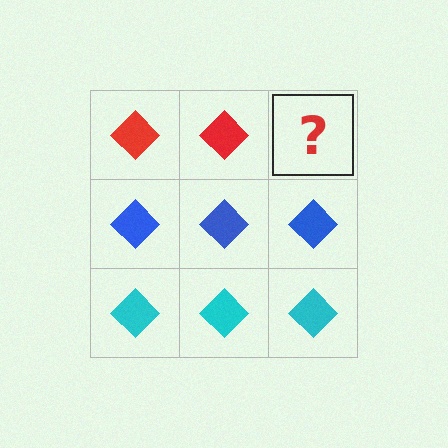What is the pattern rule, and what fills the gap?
The rule is that each row has a consistent color. The gap should be filled with a red diamond.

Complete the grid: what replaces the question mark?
The question mark should be replaced with a red diamond.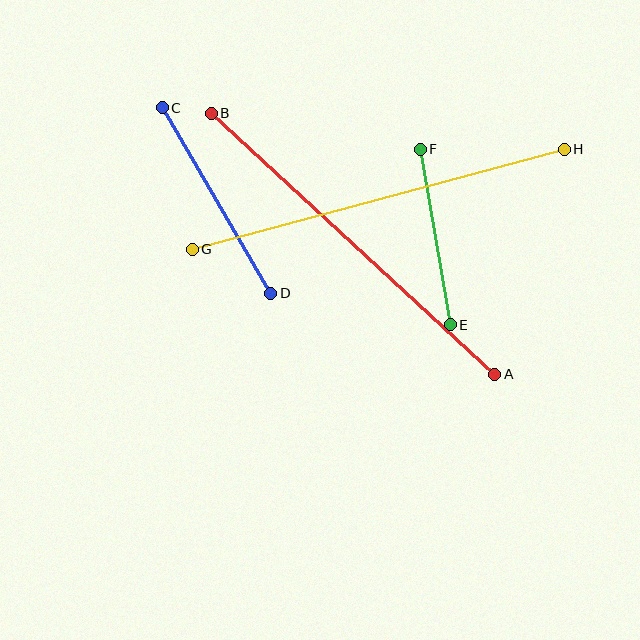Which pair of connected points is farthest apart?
Points G and H are farthest apart.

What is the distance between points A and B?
The distance is approximately 385 pixels.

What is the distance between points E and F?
The distance is approximately 178 pixels.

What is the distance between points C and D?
The distance is approximately 215 pixels.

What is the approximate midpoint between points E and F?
The midpoint is at approximately (435, 237) pixels.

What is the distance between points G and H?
The distance is approximately 385 pixels.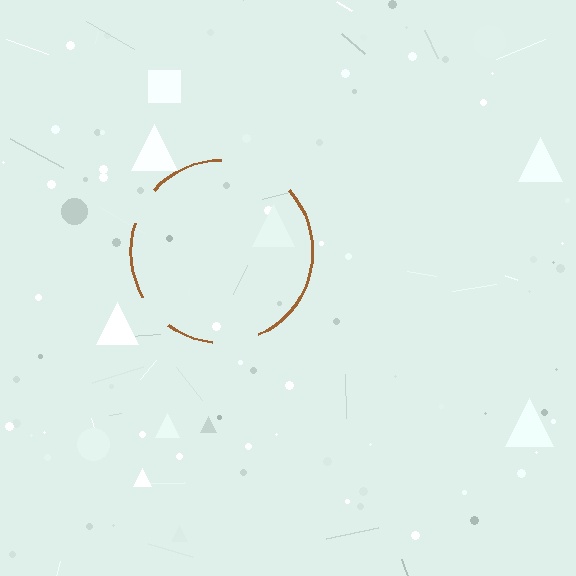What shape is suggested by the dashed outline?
The dashed outline suggests a circle.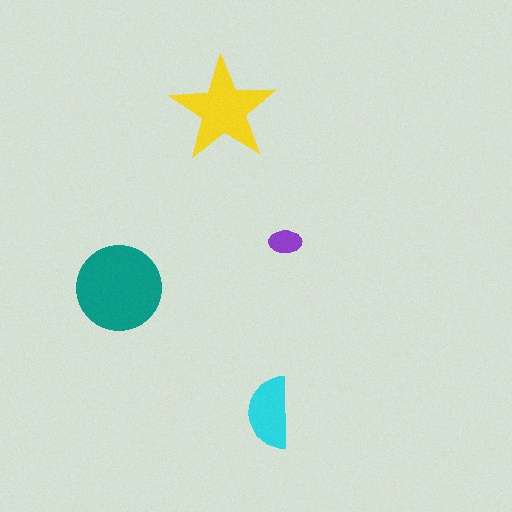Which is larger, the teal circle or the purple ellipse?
The teal circle.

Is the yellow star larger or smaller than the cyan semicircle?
Larger.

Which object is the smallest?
The purple ellipse.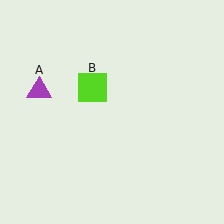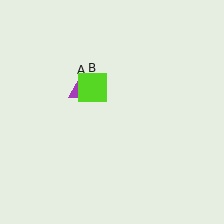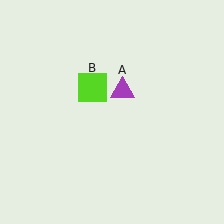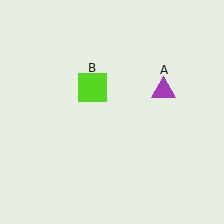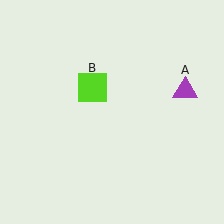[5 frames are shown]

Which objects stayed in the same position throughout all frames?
Lime square (object B) remained stationary.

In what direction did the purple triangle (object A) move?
The purple triangle (object A) moved right.